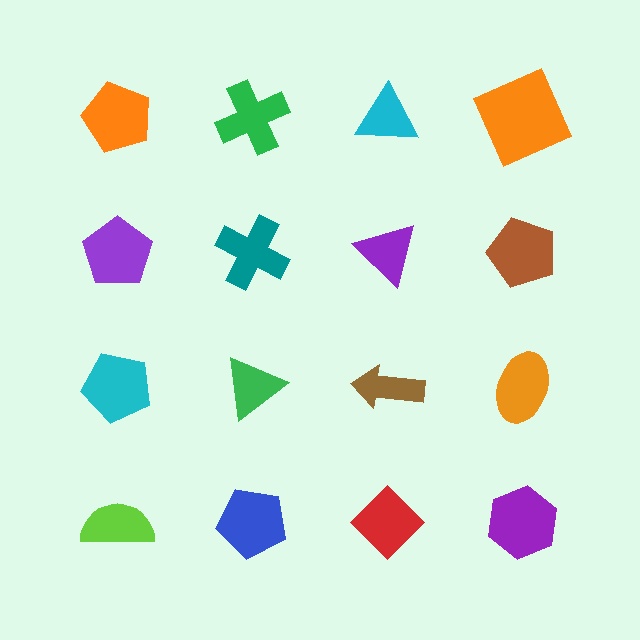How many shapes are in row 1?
4 shapes.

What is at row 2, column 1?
A purple pentagon.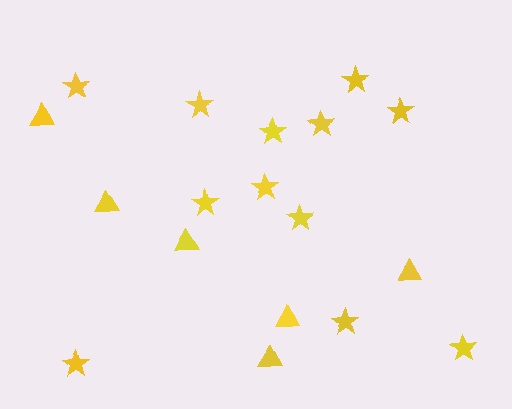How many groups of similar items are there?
There are 2 groups: one group of stars (12) and one group of triangles (6).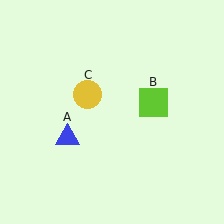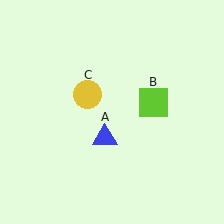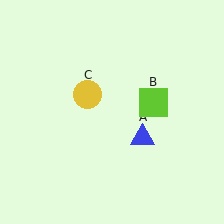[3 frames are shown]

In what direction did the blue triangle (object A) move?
The blue triangle (object A) moved right.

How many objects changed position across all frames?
1 object changed position: blue triangle (object A).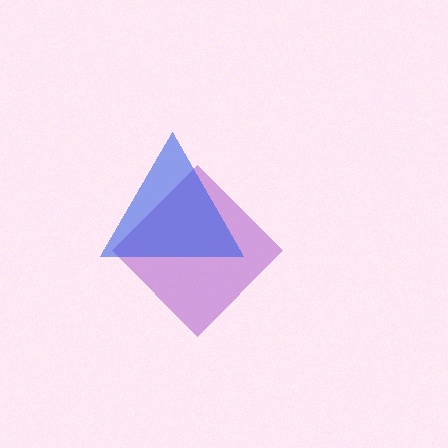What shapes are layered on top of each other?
The layered shapes are: a purple diamond, a blue triangle.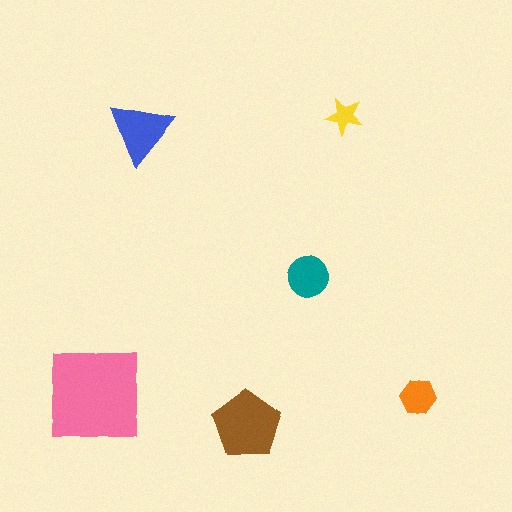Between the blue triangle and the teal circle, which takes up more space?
The blue triangle.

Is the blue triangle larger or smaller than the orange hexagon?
Larger.